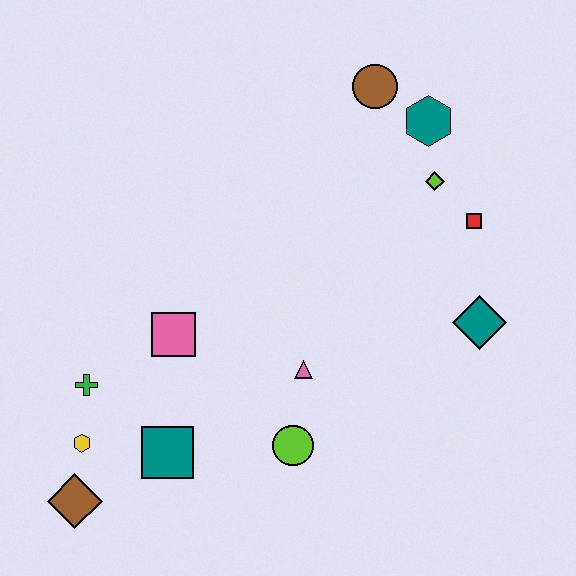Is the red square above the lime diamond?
No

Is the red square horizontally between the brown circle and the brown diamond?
No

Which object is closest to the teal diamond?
The red square is closest to the teal diamond.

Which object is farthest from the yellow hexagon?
The teal hexagon is farthest from the yellow hexagon.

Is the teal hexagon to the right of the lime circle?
Yes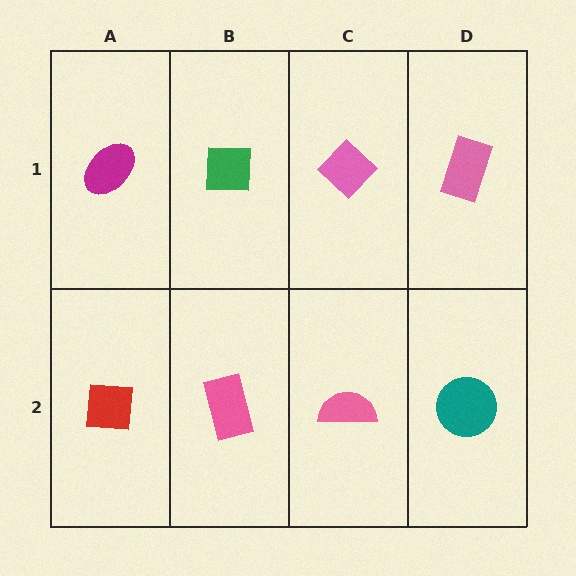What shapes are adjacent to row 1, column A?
A red square (row 2, column A), a green square (row 1, column B).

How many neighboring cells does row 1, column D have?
2.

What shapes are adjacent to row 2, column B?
A green square (row 1, column B), a red square (row 2, column A), a pink semicircle (row 2, column C).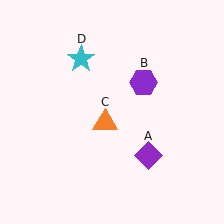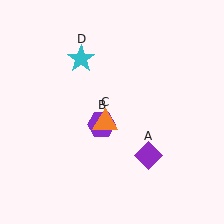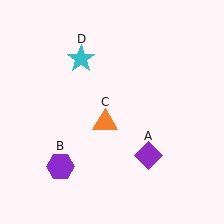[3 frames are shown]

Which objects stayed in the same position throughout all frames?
Purple diamond (object A) and orange triangle (object C) and cyan star (object D) remained stationary.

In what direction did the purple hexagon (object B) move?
The purple hexagon (object B) moved down and to the left.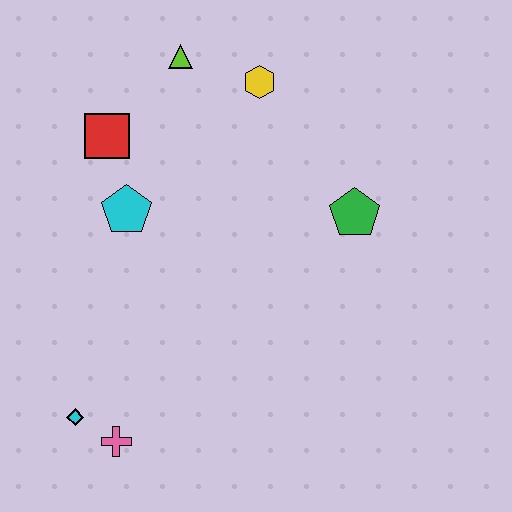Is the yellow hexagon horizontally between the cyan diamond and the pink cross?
No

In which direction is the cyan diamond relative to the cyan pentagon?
The cyan diamond is below the cyan pentagon.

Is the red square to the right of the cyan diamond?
Yes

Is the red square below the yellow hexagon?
Yes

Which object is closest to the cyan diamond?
The pink cross is closest to the cyan diamond.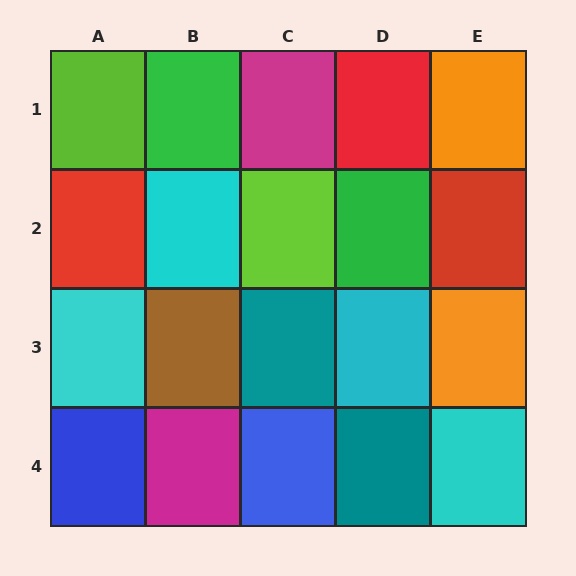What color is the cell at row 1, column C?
Magenta.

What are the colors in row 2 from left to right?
Red, cyan, lime, green, red.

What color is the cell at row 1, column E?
Orange.